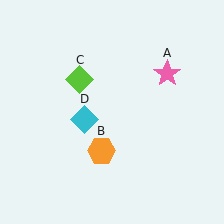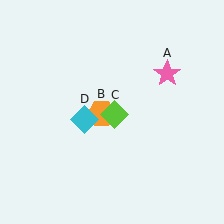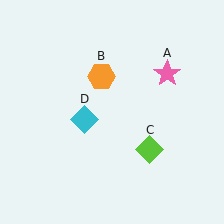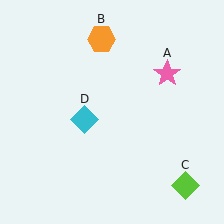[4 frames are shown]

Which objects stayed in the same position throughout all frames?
Pink star (object A) and cyan diamond (object D) remained stationary.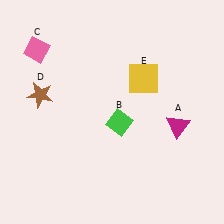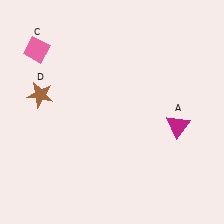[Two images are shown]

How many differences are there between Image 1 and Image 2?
There are 2 differences between the two images.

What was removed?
The yellow square (E), the green diamond (B) were removed in Image 2.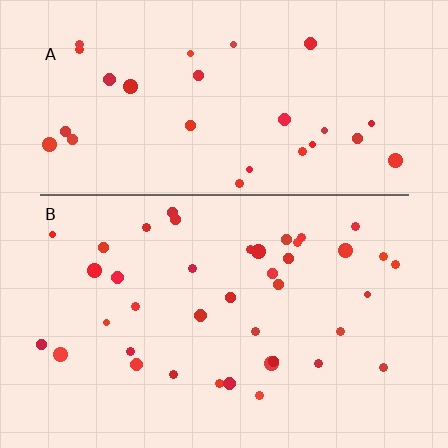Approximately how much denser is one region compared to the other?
Approximately 1.3× — region B over region A.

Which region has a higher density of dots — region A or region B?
B (the bottom).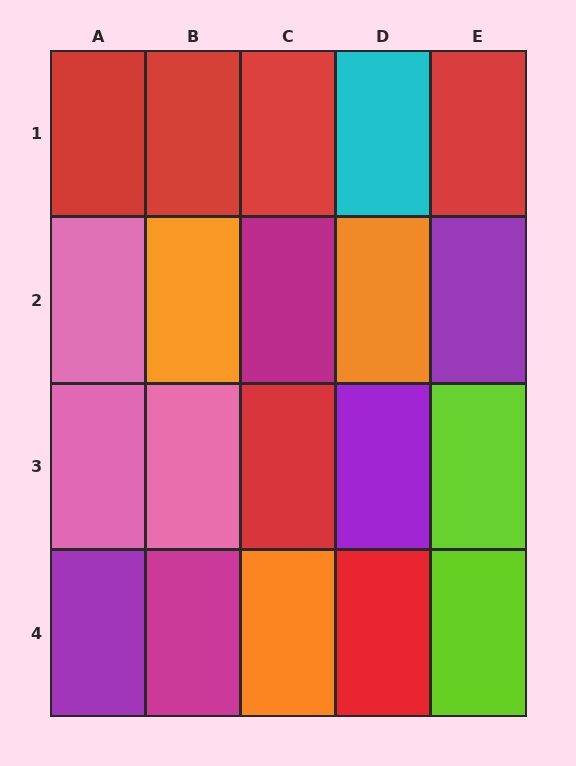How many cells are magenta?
2 cells are magenta.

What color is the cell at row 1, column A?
Red.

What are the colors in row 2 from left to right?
Pink, orange, magenta, orange, purple.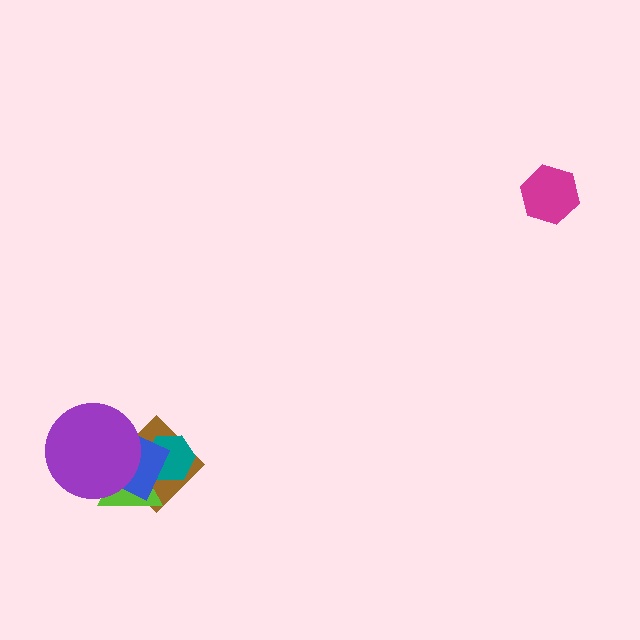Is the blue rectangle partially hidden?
Yes, it is partially covered by another shape.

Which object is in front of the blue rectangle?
The purple circle is in front of the blue rectangle.